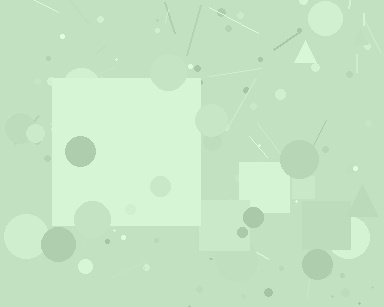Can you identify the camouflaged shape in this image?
The camouflaged shape is a square.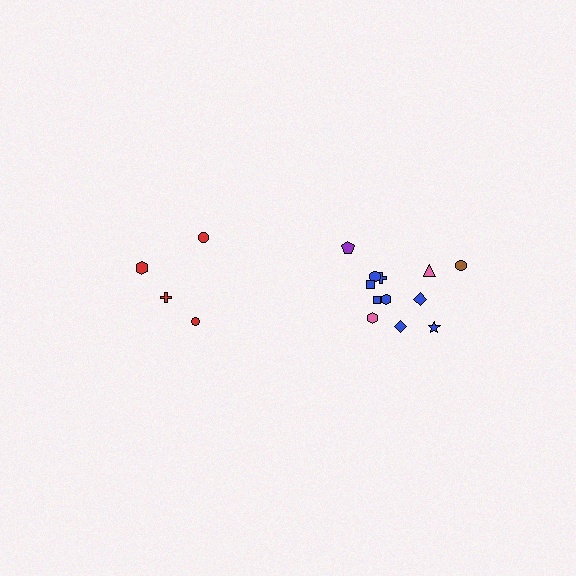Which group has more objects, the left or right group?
The right group.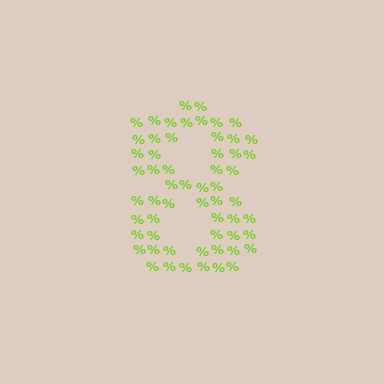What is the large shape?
The large shape is the digit 8.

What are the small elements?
The small elements are percent signs.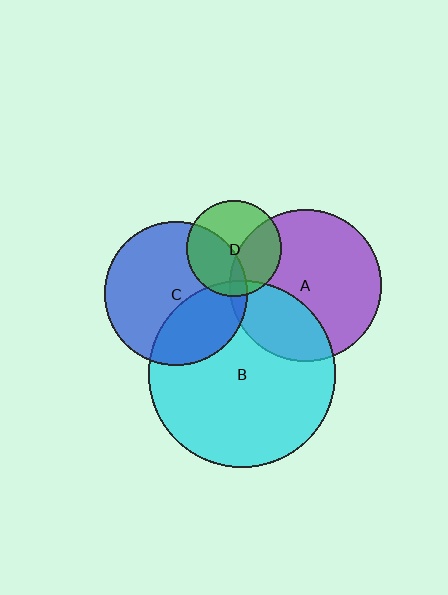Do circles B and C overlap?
Yes.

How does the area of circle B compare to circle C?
Approximately 1.7 times.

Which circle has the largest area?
Circle B (cyan).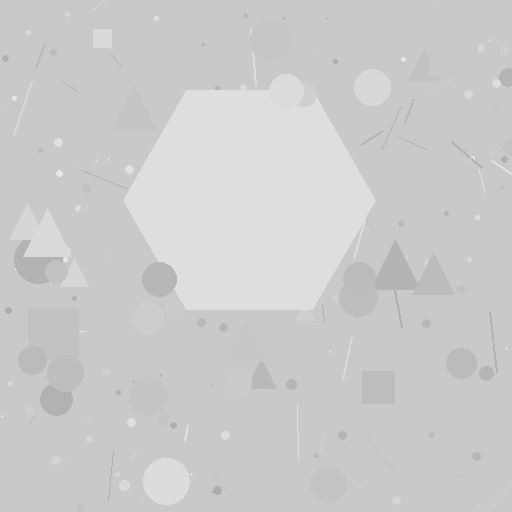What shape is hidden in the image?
A hexagon is hidden in the image.